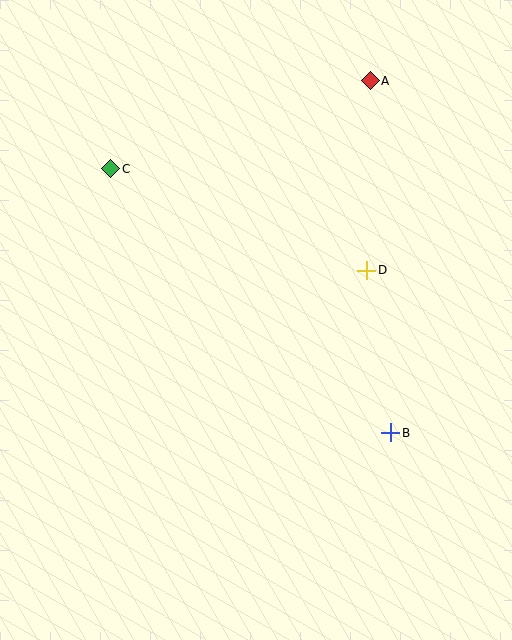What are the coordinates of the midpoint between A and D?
The midpoint between A and D is at (368, 175).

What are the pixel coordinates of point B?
Point B is at (391, 433).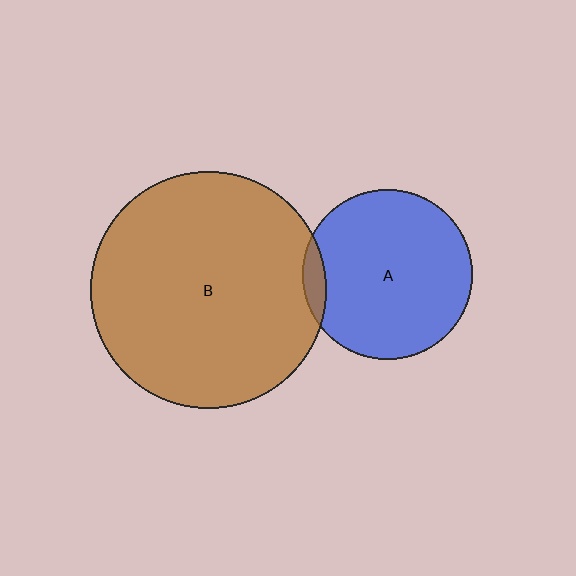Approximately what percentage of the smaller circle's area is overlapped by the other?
Approximately 5%.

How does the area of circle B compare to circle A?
Approximately 1.9 times.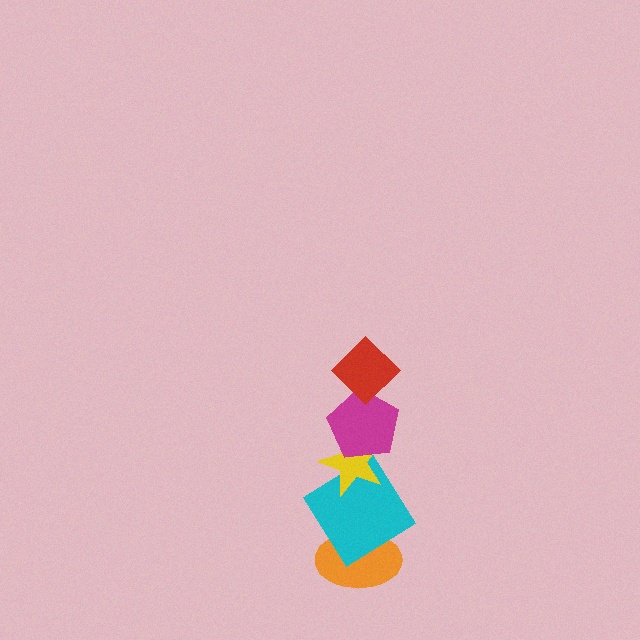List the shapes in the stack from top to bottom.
From top to bottom: the red diamond, the magenta pentagon, the yellow star, the cyan diamond, the orange ellipse.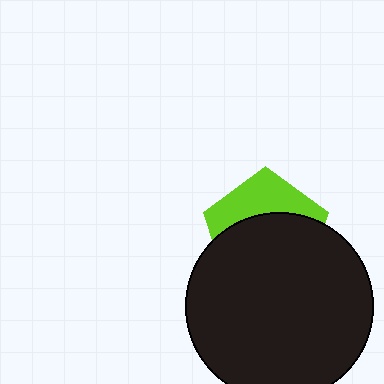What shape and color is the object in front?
The object in front is a black circle.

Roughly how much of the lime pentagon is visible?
A small part of it is visible (roughly 36%).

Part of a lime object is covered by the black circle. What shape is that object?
It is a pentagon.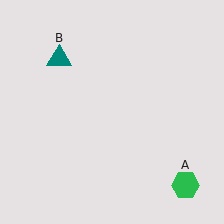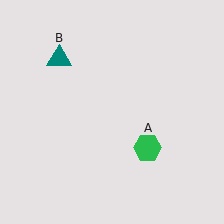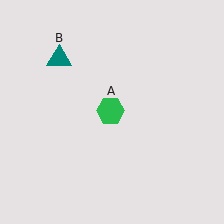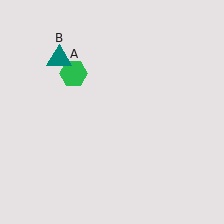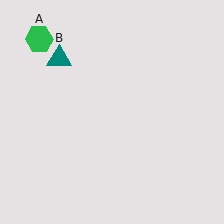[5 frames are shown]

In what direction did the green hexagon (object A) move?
The green hexagon (object A) moved up and to the left.